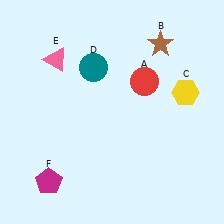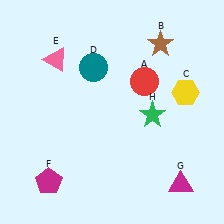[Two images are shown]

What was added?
A magenta triangle (G), a green star (H) were added in Image 2.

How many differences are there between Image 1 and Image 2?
There are 2 differences between the two images.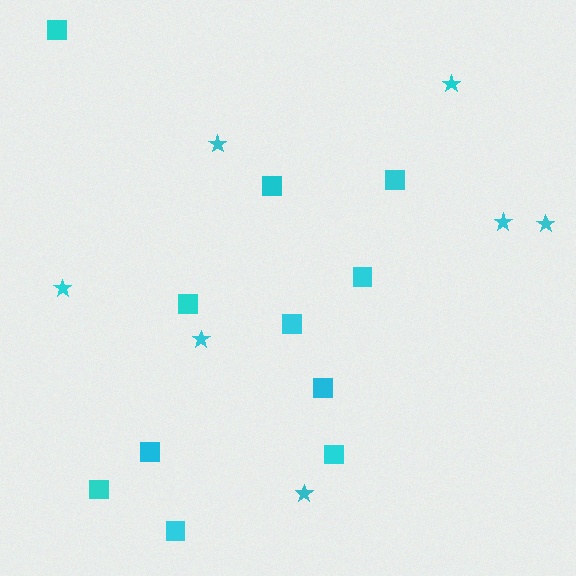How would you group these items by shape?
There are 2 groups: one group of squares (11) and one group of stars (7).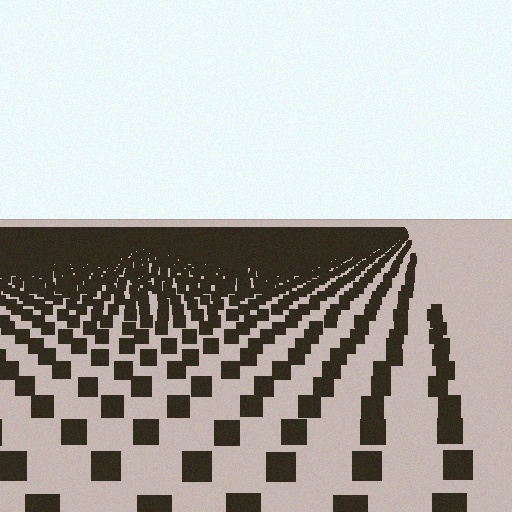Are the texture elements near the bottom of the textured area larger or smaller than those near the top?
Larger. Near the bottom, elements are closer to the viewer and appear at a bigger on-screen size.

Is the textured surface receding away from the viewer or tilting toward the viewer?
The surface is receding away from the viewer. Texture elements get smaller and denser toward the top.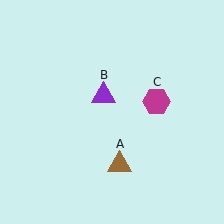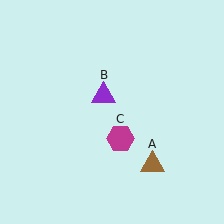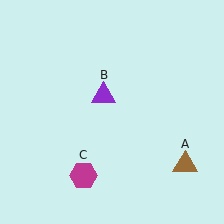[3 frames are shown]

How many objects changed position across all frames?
2 objects changed position: brown triangle (object A), magenta hexagon (object C).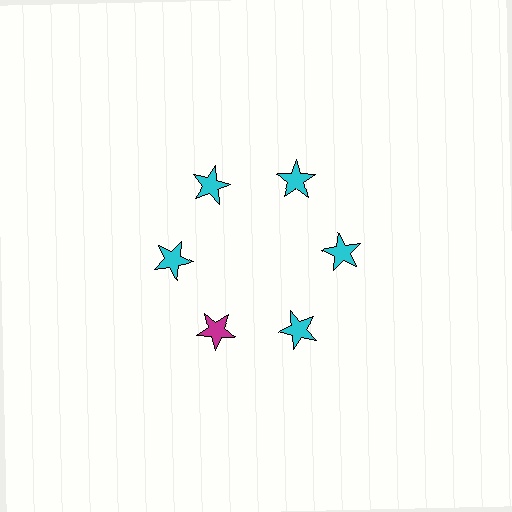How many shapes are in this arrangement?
There are 6 shapes arranged in a ring pattern.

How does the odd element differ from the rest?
It has a different color: magenta instead of cyan.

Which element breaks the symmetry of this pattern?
The magenta star at roughly the 7 o'clock position breaks the symmetry. All other shapes are cyan stars.